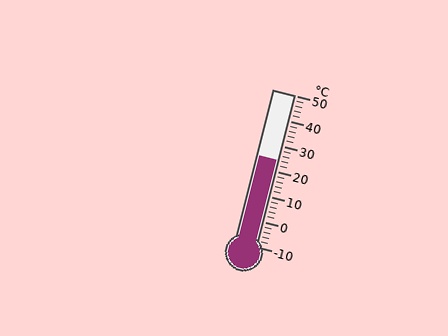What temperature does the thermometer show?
The thermometer shows approximately 24°C.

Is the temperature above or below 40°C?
The temperature is below 40°C.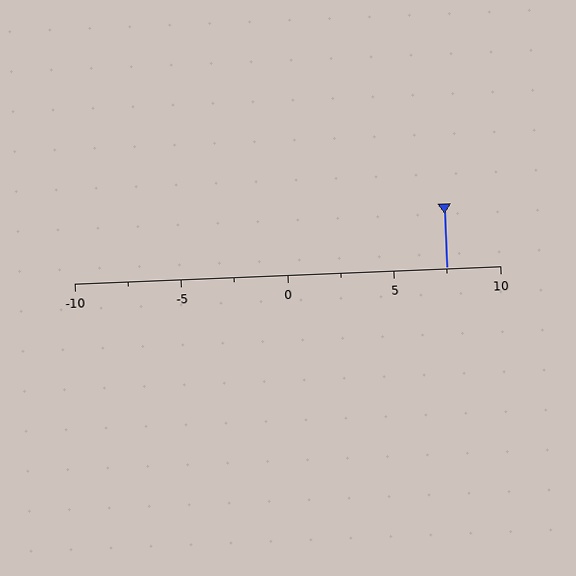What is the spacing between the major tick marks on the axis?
The major ticks are spaced 5 apart.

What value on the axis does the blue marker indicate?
The marker indicates approximately 7.5.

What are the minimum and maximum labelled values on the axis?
The axis runs from -10 to 10.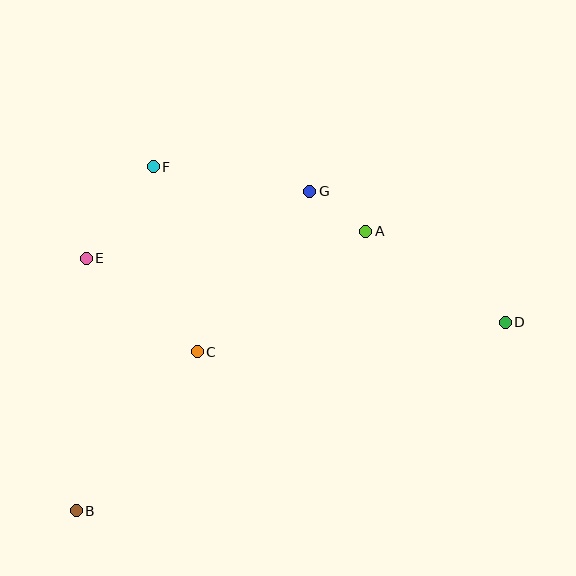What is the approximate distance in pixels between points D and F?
The distance between D and F is approximately 385 pixels.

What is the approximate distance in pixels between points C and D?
The distance between C and D is approximately 309 pixels.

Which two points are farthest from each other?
Points B and D are farthest from each other.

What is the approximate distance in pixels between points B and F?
The distance between B and F is approximately 353 pixels.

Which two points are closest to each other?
Points A and G are closest to each other.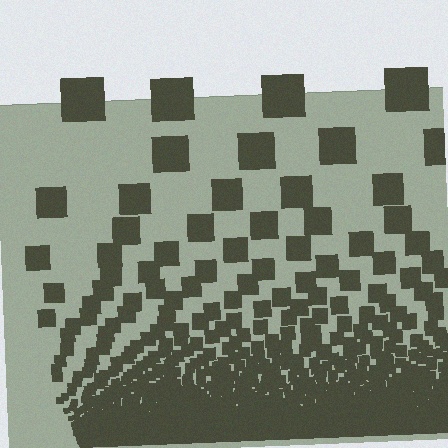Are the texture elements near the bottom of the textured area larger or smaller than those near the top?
Smaller. The gradient is inverted — elements near the bottom are smaller and denser.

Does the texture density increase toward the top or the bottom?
Density increases toward the bottom.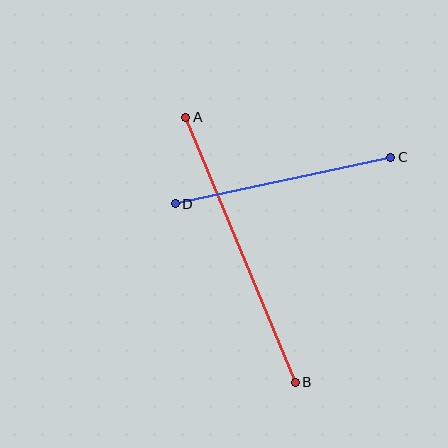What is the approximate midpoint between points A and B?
The midpoint is at approximately (240, 250) pixels.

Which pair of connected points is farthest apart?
Points A and B are farthest apart.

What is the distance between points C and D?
The distance is approximately 220 pixels.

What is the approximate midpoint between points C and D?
The midpoint is at approximately (283, 181) pixels.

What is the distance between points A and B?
The distance is approximately 287 pixels.